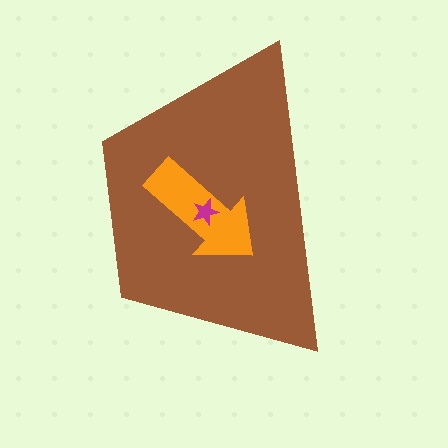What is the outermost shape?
The brown trapezoid.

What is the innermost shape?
The magenta star.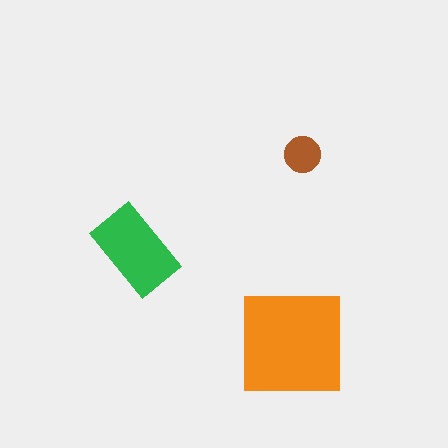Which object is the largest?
The orange square.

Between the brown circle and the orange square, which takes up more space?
The orange square.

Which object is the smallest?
The brown circle.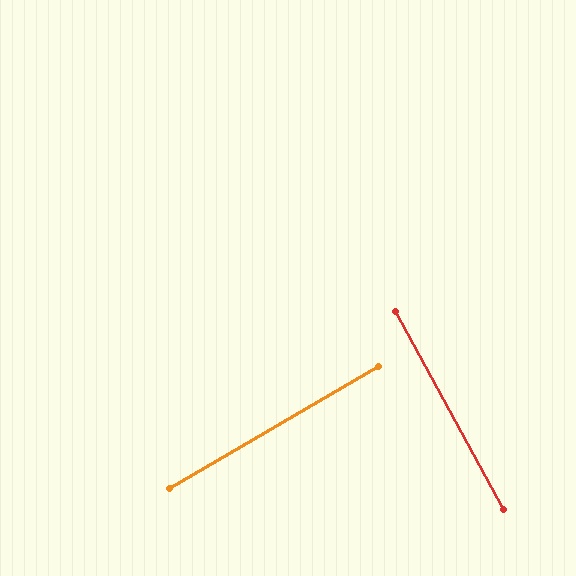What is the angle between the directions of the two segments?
Approximately 88 degrees.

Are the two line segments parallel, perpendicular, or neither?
Perpendicular — they meet at approximately 88°.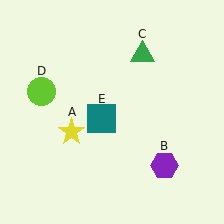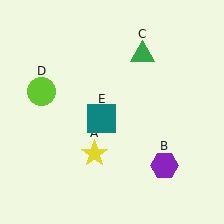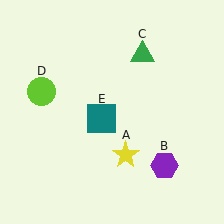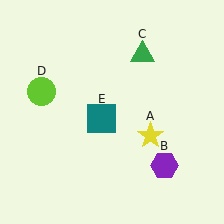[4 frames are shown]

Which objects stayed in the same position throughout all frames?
Purple hexagon (object B) and green triangle (object C) and lime circle (object D) and teal square (object E) remained stationary.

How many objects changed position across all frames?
1 object changed position: yellow star (object A).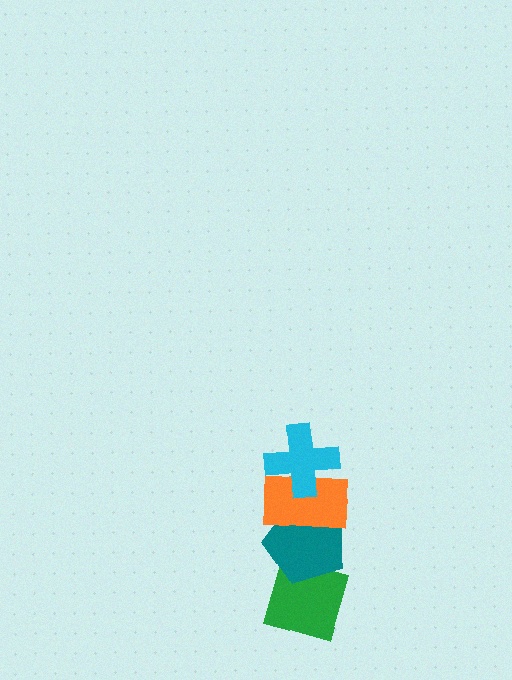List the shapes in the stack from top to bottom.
From top to bottom: the cyan cross, the orange rectangle, the teal pentagon, the green diamond.